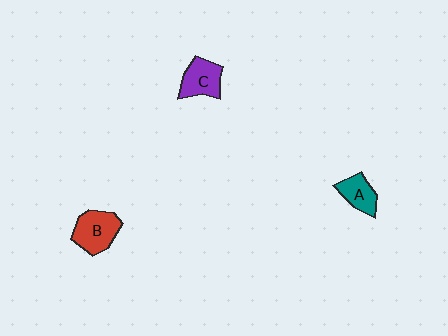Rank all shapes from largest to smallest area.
From largest to smallest: B (red), C (purple), A (teal).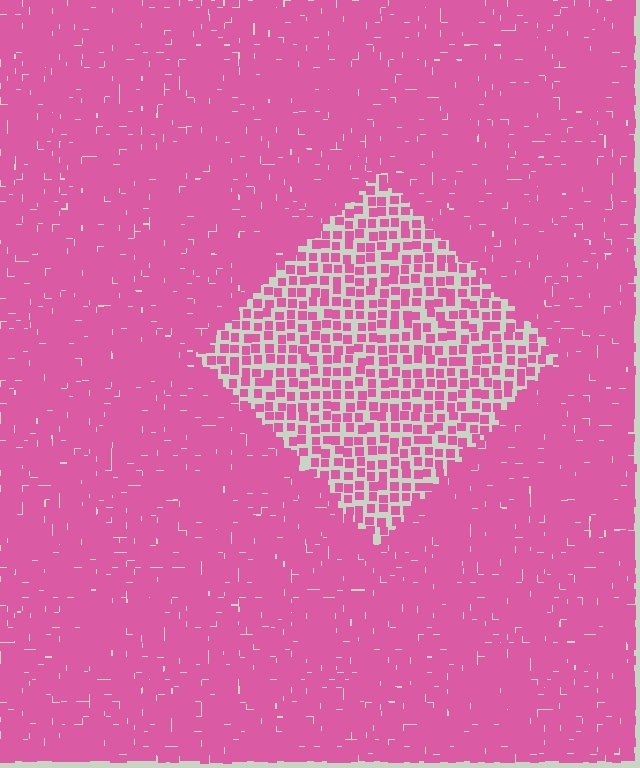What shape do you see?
I see a diamond.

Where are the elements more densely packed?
The elements are more densely packed outside the diamond boundary.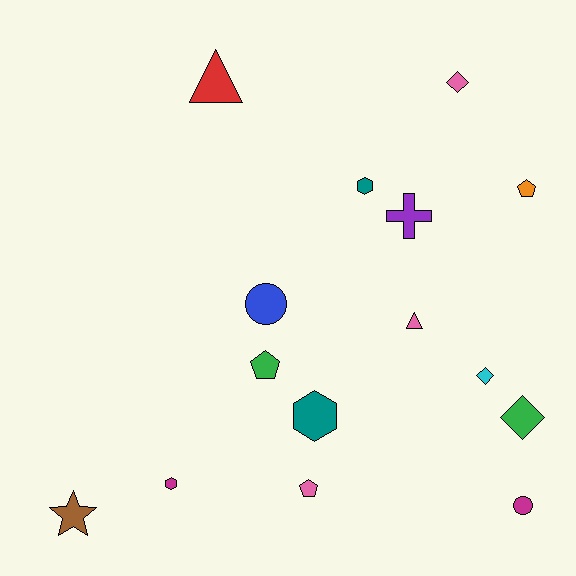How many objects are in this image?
There are 15 objects.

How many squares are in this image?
There are no squares.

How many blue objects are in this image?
There is 1 blue object.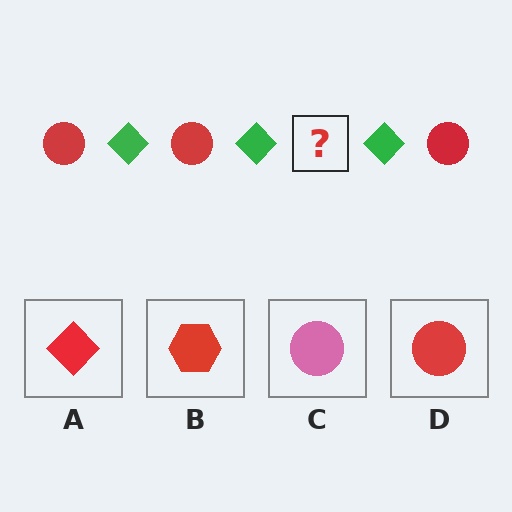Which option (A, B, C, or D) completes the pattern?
D.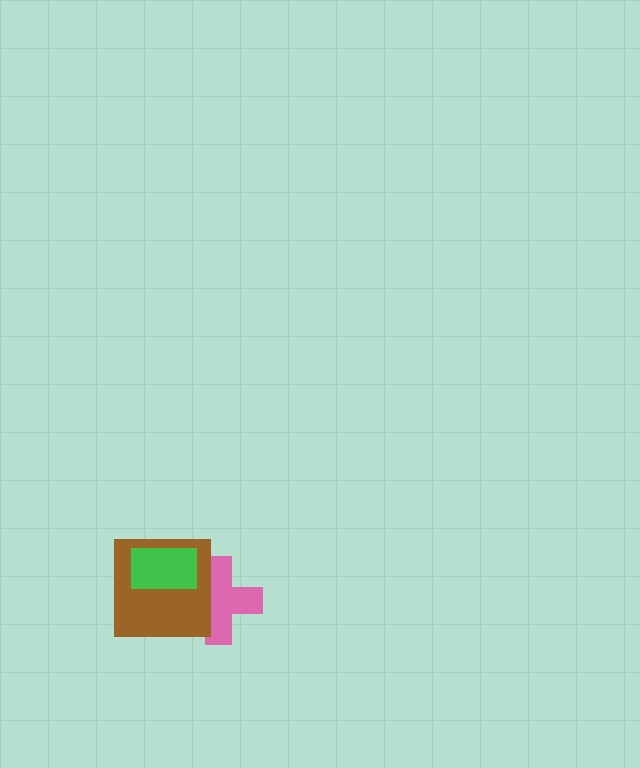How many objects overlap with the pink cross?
2 objects overlap with the pink cross.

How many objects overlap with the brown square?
2 objects overlap with the brown square.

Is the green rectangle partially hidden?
No, no other shape covers it.